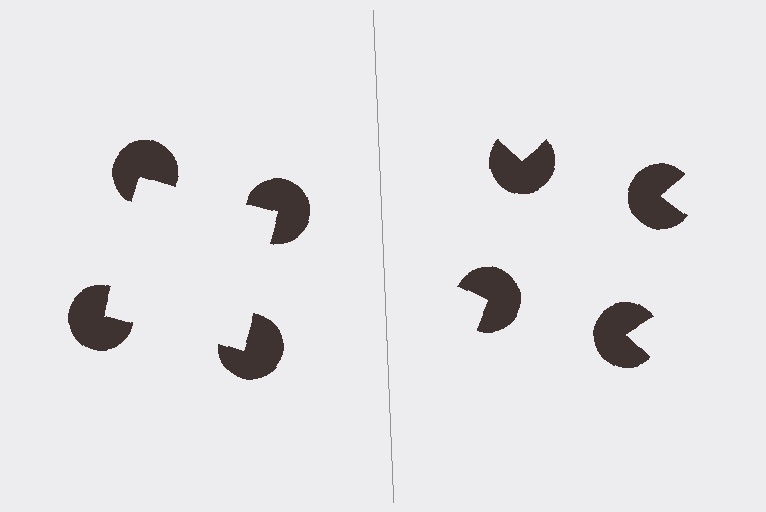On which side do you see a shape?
An illusory square appears on the left side. On the right side the wedge cuts are rotated, so no coherent shape forms.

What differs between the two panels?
The pac-man discs are positioned identically on both sides; only the wedge orientations differ. On the left they align to a square; on the right they are misaligned.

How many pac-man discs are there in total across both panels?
8 — 4 on each side.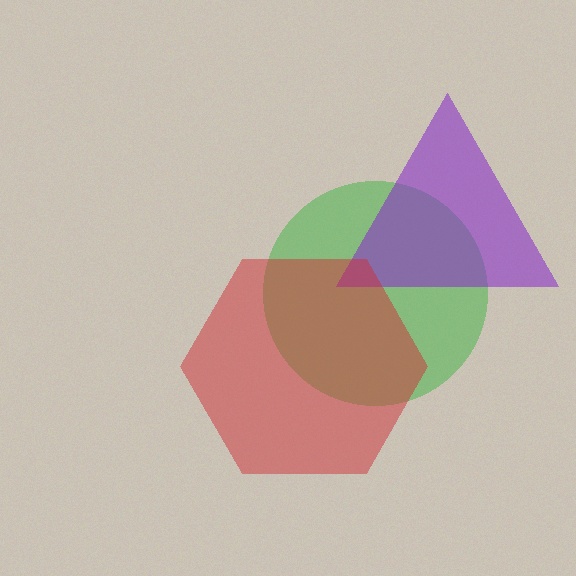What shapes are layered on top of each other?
The layered shapes are: a green circle, a purple triangle, a red hexagon.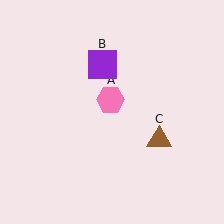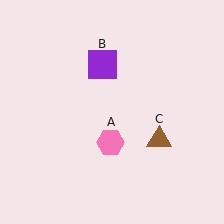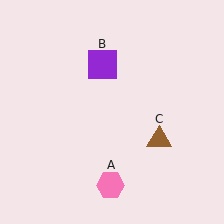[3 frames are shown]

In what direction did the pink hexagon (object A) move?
The pink hexagon (object A) moved down.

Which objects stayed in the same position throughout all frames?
Purple square (object B) and brown triangle (object C) remained stationary.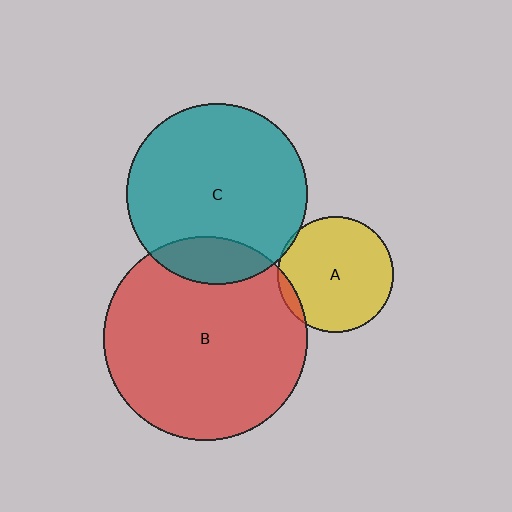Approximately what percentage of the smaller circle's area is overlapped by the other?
Approximately 5%.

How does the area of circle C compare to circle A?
Approximately 2.4 times.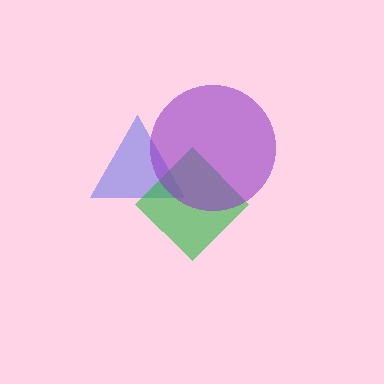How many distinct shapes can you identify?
There are 3 distinct shapes: a blue triangle, a green diamond, a purple circle.